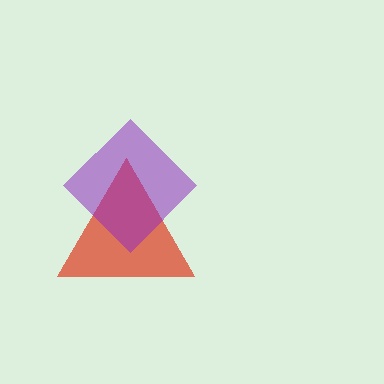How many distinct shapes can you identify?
There are 2 distinct shapes: a red triangle, a purple diamond.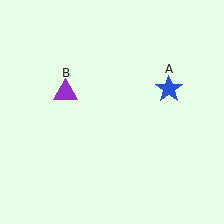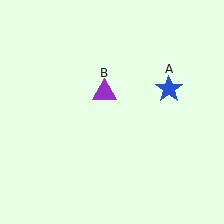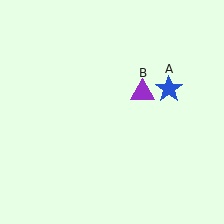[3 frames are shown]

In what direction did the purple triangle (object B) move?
The purple triangle (object B) moved right.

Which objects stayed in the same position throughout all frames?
Blue star (object A) remained stationary.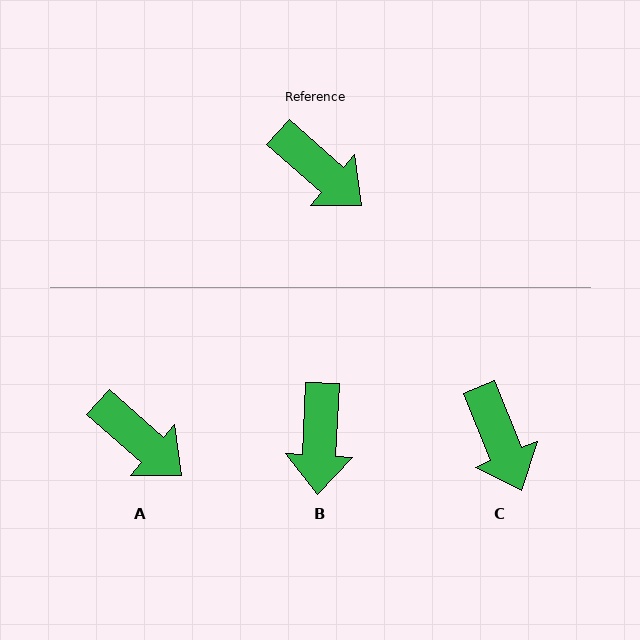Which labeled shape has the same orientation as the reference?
A.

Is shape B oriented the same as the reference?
No, it is off by about 51 degrees.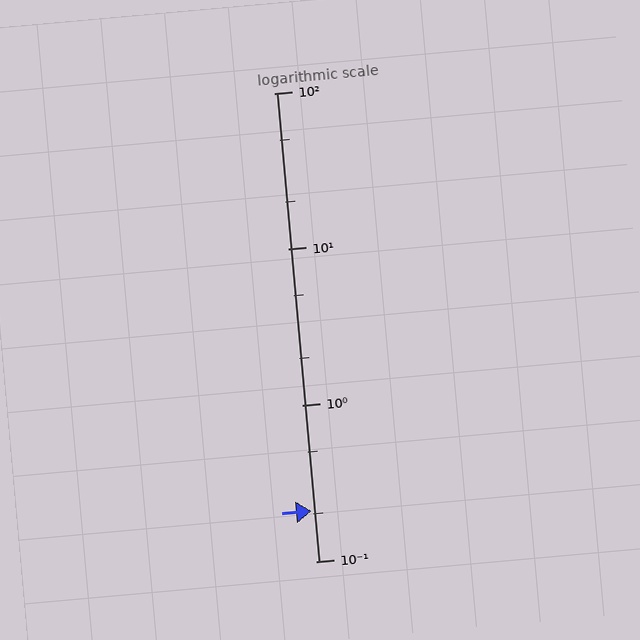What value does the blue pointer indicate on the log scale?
The pointer indicates approximately 0.21.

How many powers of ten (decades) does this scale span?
The scale spans 3 decades, from 0.1 to 100.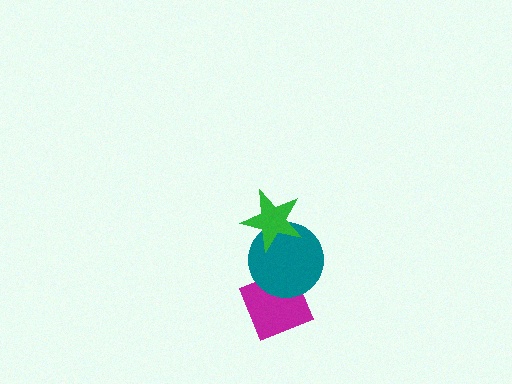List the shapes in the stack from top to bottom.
From top to bottom: the green star, the teal circle, the magenta diamond.